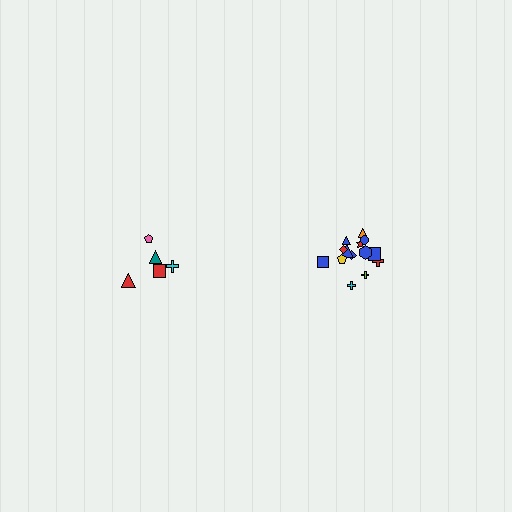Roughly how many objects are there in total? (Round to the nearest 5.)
Roughly 20 objects in total.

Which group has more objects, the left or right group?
The right group.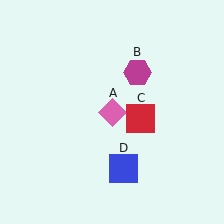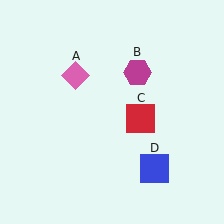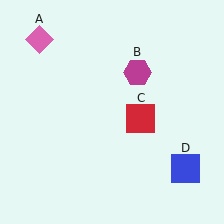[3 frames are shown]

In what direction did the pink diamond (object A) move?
The pink diamond (object A) moved up and to the left.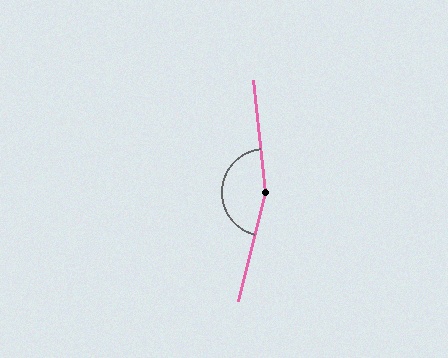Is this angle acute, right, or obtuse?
It is obtuse.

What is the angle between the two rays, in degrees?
Approximately 160 degrees.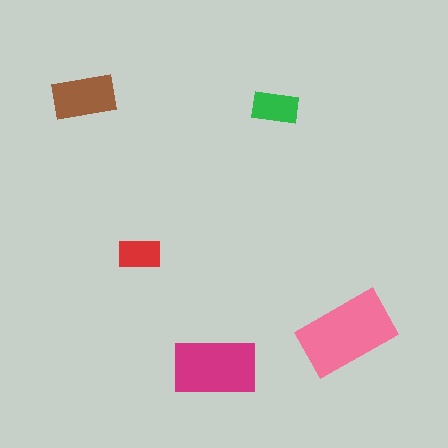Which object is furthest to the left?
The brown rectangle is leftmost.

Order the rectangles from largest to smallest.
the pink one, the magenta one, the brown one, the green one, the red one.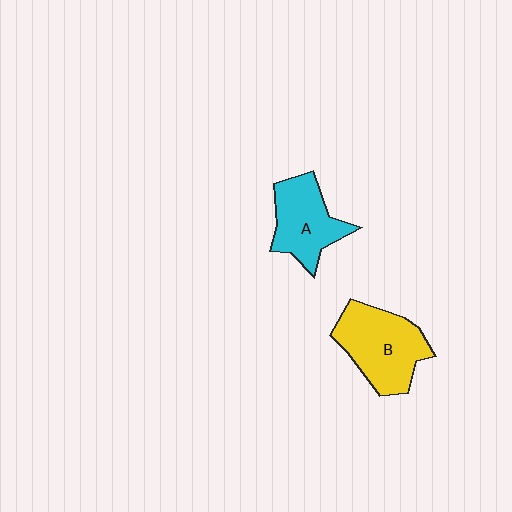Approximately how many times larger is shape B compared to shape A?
Approximately 1.2 times.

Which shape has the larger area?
Shape B (yellow).